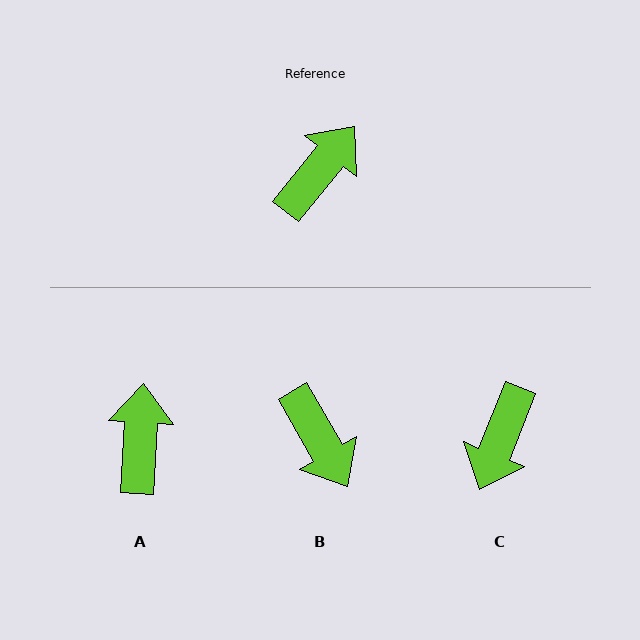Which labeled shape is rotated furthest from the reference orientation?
C, about 163 degrees away.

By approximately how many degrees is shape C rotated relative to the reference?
Approximately 163 degrees clockwise.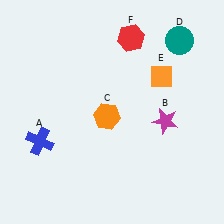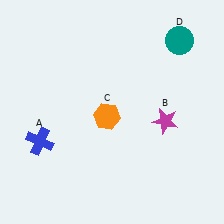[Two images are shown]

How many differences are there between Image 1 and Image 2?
There are 2 differences between the two images.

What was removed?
The red hexagon (F), the orange diamond (E) were removed in Image 2.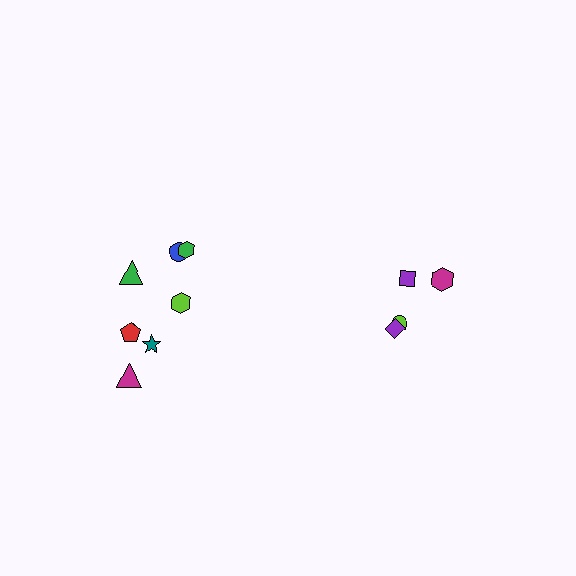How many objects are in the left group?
There are 7 objects.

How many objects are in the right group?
There are 4 objects.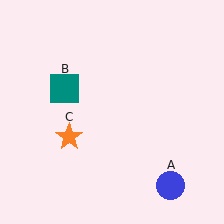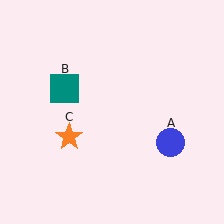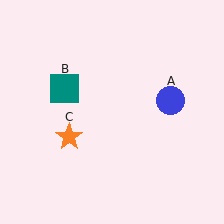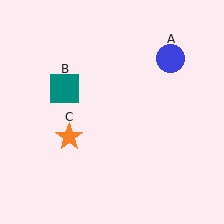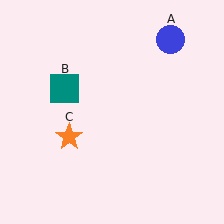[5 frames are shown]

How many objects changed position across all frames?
1 object changed position: blue circle (object A).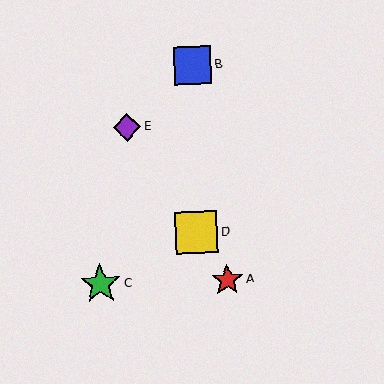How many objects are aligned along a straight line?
3 objects (A, D, E) are aligned along a straight line.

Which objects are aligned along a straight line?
Objects A, D, E are aligned along a straight line.